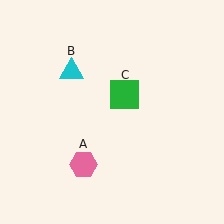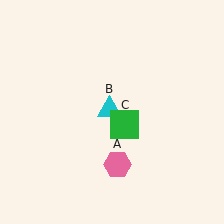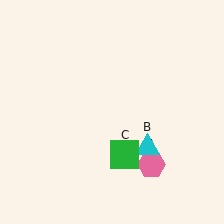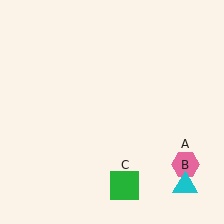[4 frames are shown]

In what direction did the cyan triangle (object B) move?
The cyan triangle (object B) moved down and to the right.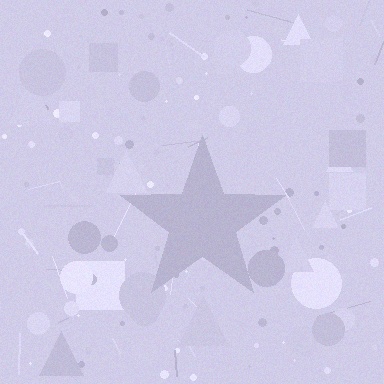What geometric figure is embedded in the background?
A star is embedded in the background.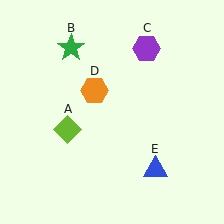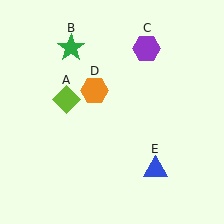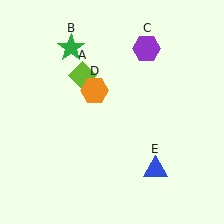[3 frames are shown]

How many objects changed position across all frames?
1 object changed position: lime diamond (object A).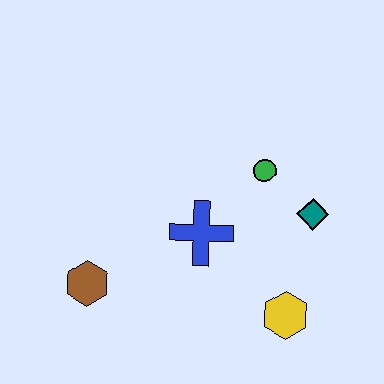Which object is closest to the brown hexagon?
The blue cross is closest to the brown hexagon.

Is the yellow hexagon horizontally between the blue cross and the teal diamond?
Yes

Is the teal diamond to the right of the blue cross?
Yes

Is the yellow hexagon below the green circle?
Yes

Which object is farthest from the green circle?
The brown hexagon is farthest from the green circle.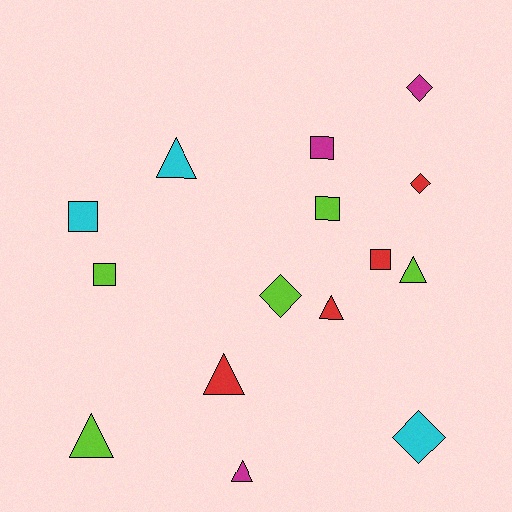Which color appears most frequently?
Lime, with 5 objects.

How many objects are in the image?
There are 15 objects.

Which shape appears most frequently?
Triangle, with 6 objects.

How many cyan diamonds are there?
There is 1 cyan diamond.